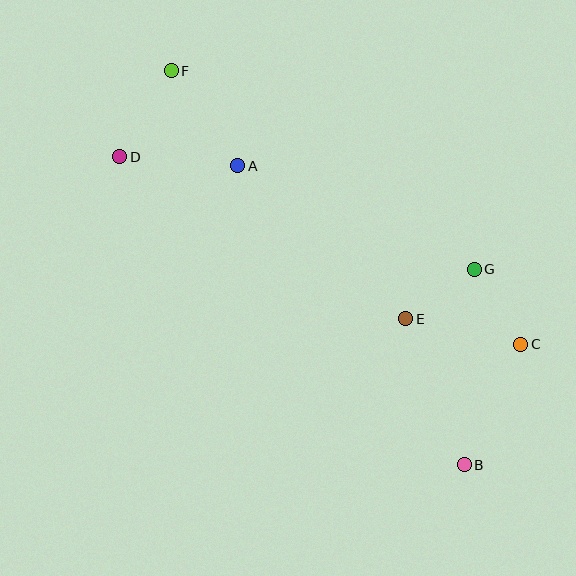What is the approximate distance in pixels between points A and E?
The distance between A and E is approximately 227 pixels.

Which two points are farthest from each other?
Points B and F are farthest from each other.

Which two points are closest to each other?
Points E and G are closest to each other.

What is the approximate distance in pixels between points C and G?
The distance between C and G is approximately 88 pixels.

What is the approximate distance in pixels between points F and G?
The distance between F and G is approximately 362 pixels.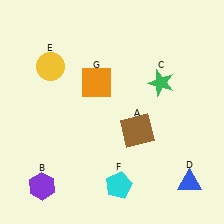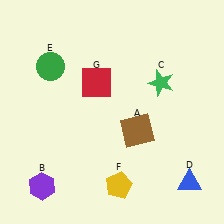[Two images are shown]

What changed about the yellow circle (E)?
In Image 1, E is yellow. In Image 2, it changed to green.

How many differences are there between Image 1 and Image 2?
There are 3 differences between the two images.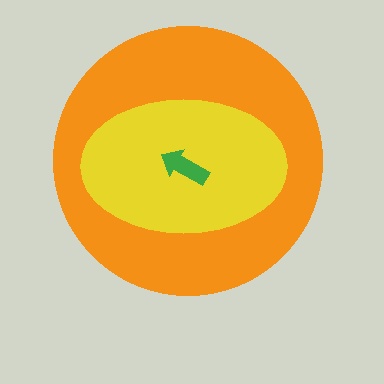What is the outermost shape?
The orange circle.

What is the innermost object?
The green arrow.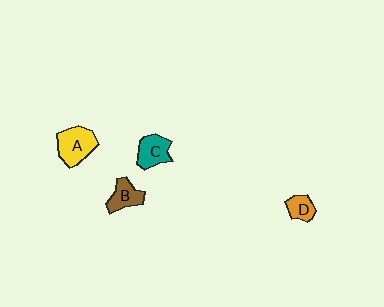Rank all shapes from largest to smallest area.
From largest to smallest: A (yellow), C (teal), B (brown), D (orange).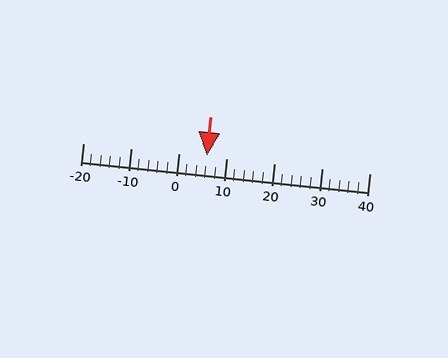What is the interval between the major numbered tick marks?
The major tick marks are spaced 10 units apart.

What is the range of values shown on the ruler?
The ruler shows values from -20 to 40.